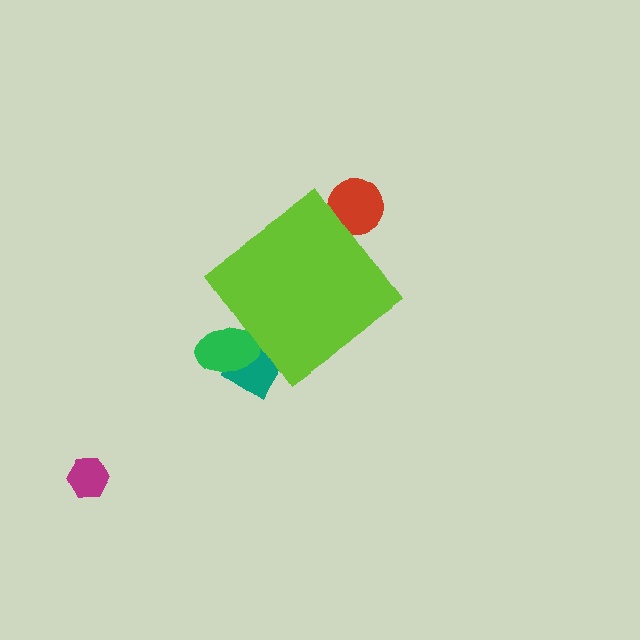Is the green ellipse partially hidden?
Yes, the green ellipse is partially hidden behind the lime diamond.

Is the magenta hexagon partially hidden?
No, the magenta hexagon is fully visible.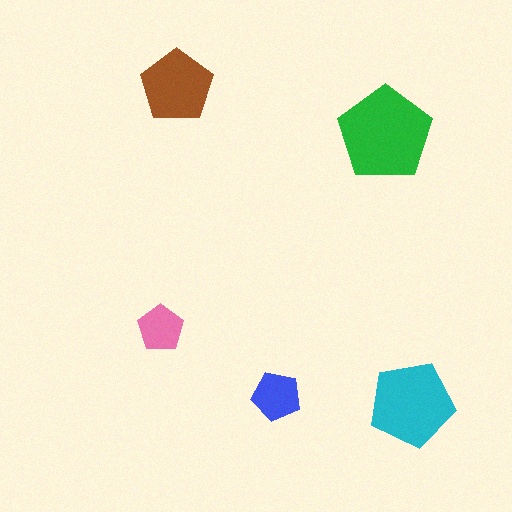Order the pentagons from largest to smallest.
the green one, the cyan one, the brown one, the blue one, the pink one.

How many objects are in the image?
There are 5 objects in the image.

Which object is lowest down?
The cyan pentagon is bottommost.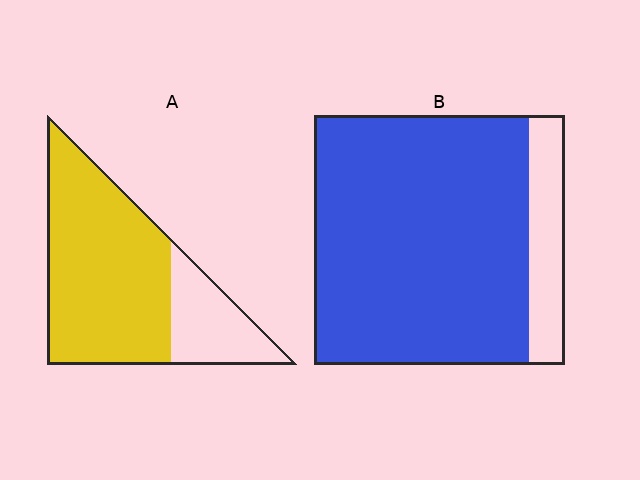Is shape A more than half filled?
Yes.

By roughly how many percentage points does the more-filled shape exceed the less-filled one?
By roughly 10 percentage points (B over A).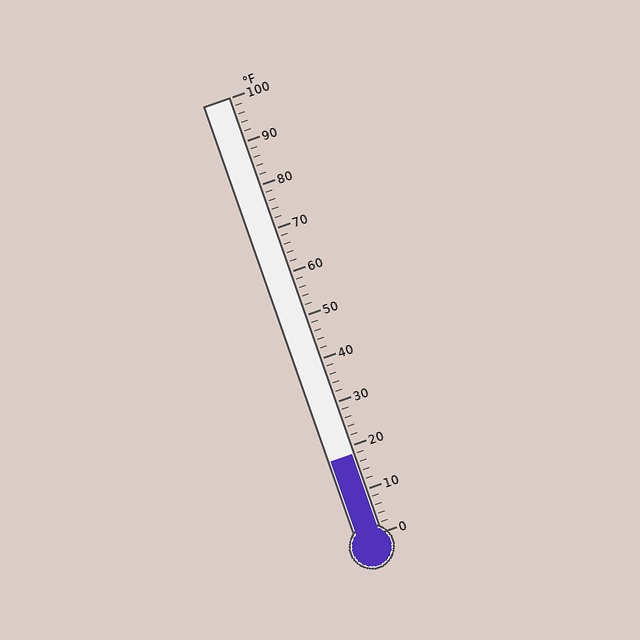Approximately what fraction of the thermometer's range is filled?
The thermometer is filled to approximately 20% of its range.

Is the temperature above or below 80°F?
The temperature is below 80°F.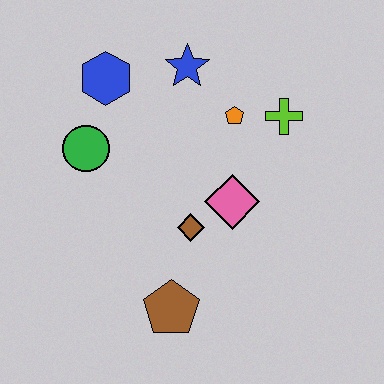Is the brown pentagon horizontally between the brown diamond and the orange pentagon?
No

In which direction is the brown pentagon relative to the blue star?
The brown pentagon is below the blue star.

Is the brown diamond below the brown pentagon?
No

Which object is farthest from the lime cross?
The brown pentagon is farthest from the lime cross.